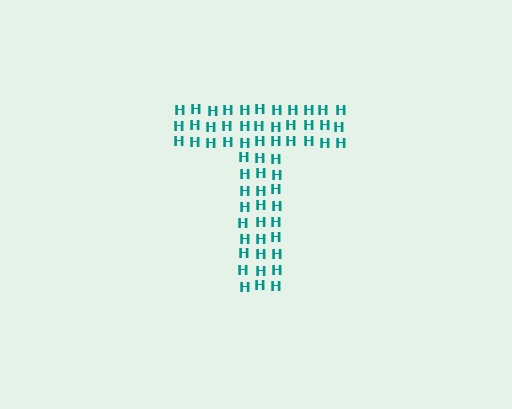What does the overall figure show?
The overall figure shows the letter T.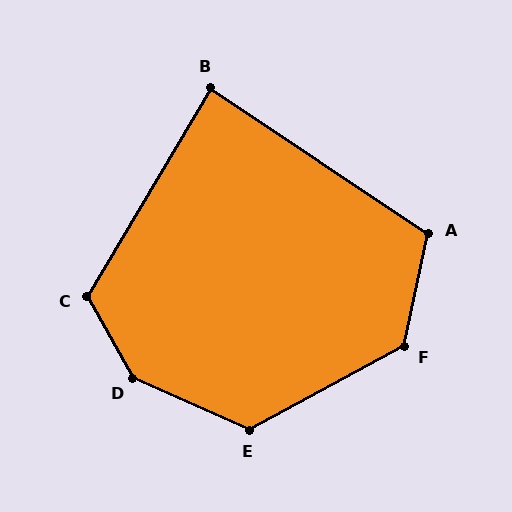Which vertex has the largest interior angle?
D, at approximately 143 degrees.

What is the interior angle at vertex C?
Approximately 120 degrees (obtuse).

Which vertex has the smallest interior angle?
B, at approximately 87 degrees.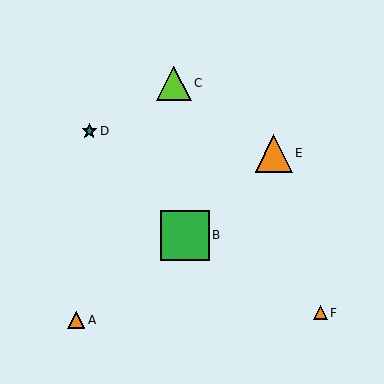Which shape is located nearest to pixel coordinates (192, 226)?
The green square (labeled B) at (185, 235) is nearest to that location.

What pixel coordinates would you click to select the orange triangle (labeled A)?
Click at (76, 320) to select the orange triangle A.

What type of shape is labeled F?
Shape F is an orange triangle.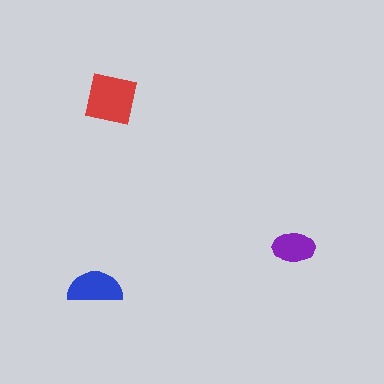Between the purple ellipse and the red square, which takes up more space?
The red square.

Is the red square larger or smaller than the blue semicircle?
Larger.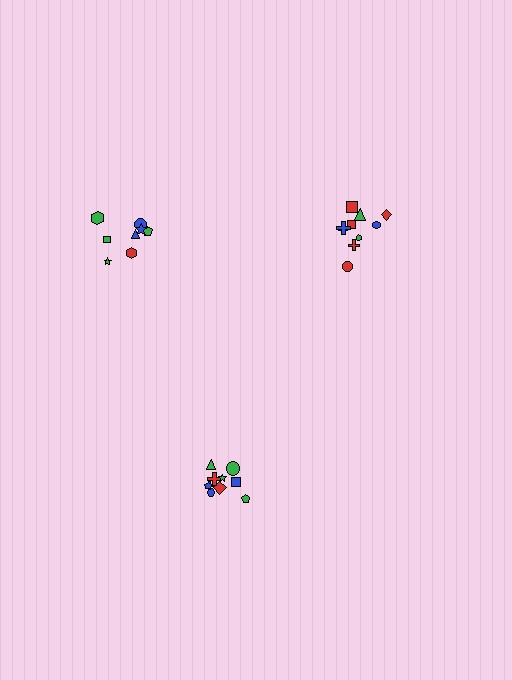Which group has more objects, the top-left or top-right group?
The top-right group.